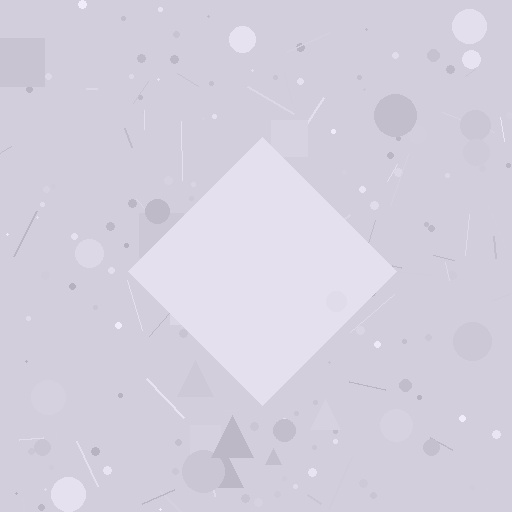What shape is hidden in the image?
A diamond is hidden in the image.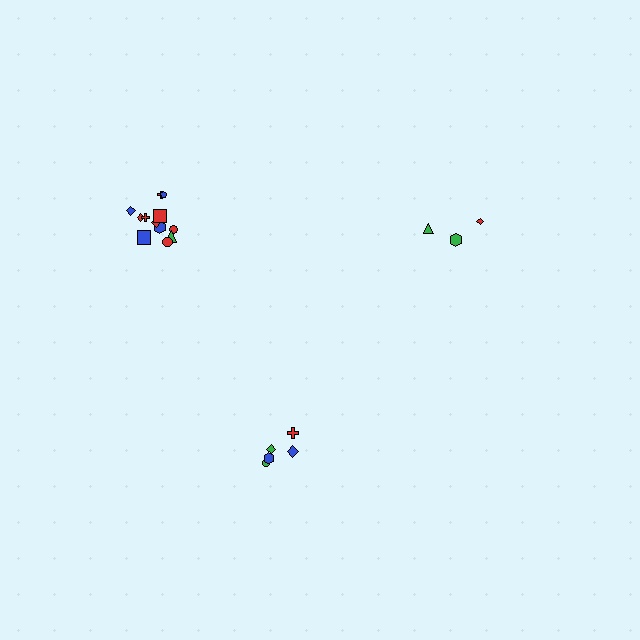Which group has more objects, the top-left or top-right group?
The top-left group.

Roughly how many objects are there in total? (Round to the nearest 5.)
Roughly 20 objects in total.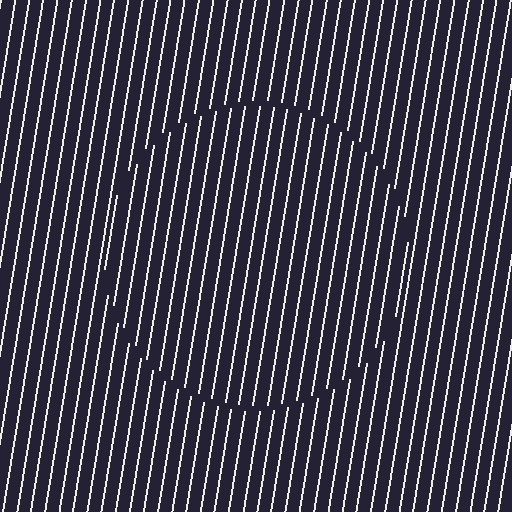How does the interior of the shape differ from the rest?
The interior of the shape contains the same grating, shifted by half a period — the contour is defined by the phase discontinuity where line-ends from the inner and outer gratings abut.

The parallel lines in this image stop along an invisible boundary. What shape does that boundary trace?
An illusory circle. The interior of the shape contains the same grating, shifted by half a period — the contour is defined by the phase discontinuity where line-ends from the inner and outer gratings abut.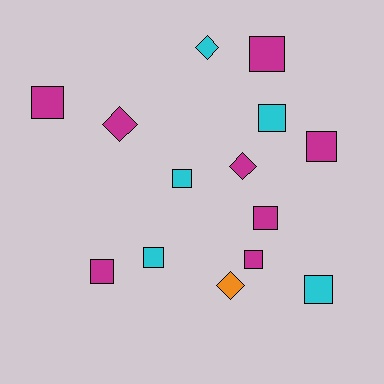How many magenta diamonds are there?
There are 2 magenta diamonds.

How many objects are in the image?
There are 14 objects.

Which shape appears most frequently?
Square, with 10 objects.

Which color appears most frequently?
Magenta, with 8 objects.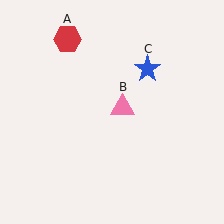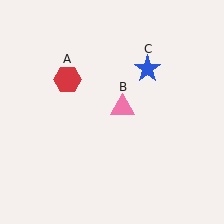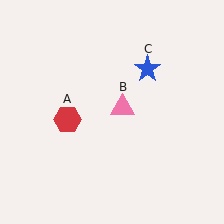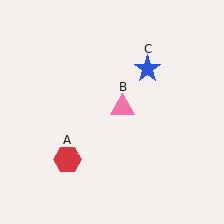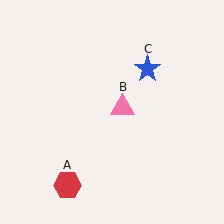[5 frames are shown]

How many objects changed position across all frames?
1 object changed position: red hexagon (object A).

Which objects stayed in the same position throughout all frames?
Pink triangle (object B) and blue star (object C) remained stationary.